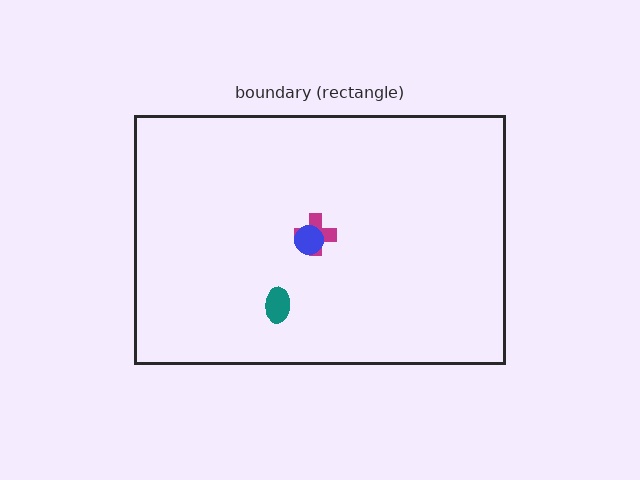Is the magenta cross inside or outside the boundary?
Inside.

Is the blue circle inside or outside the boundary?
Inside.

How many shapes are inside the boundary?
3 inside, 0 outside.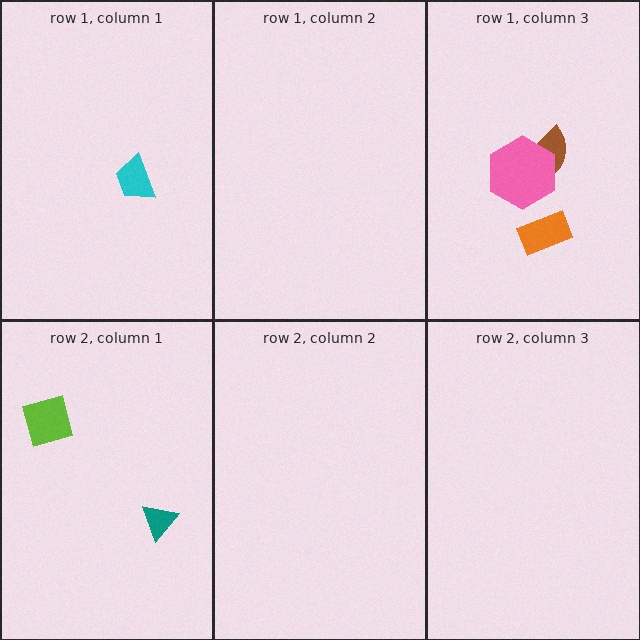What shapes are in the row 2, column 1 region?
The teal triangle, the lime diamond.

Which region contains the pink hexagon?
The row 1, column 3 region.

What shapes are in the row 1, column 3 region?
The brown semicircle, the orange rectangle, the pink hexagon.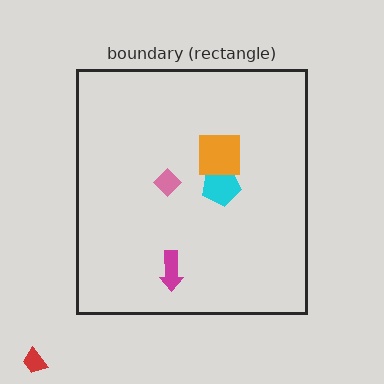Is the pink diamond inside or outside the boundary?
Inside.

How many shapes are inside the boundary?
4 inside, 1 outside.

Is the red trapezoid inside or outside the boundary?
Outside.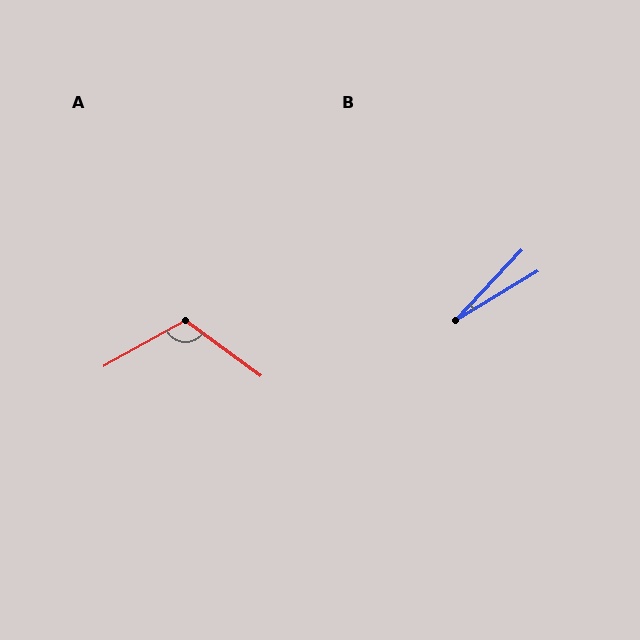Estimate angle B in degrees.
Approximately 16 degrees.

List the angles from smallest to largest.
B (16°), A (115°).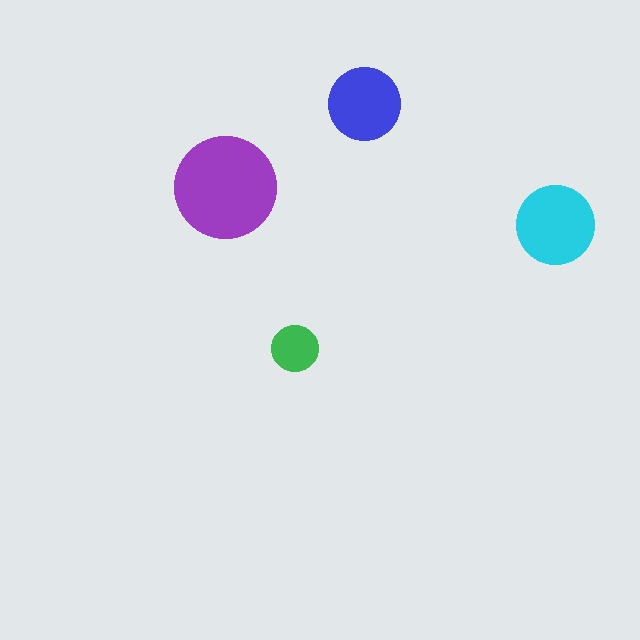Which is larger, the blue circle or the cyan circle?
The cyan one.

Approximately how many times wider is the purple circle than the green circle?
About 2 times wider.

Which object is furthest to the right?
The cyan circle is rightmost.